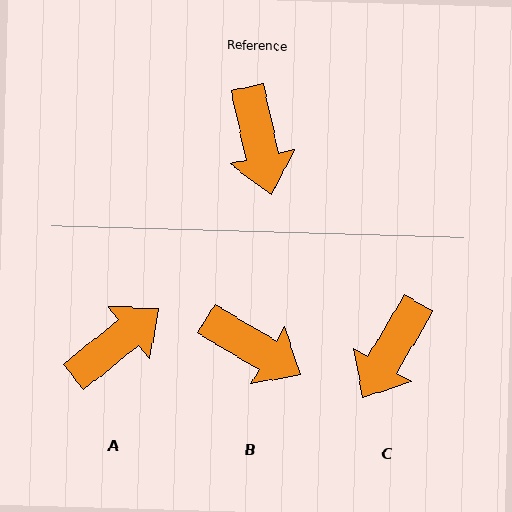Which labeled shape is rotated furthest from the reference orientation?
A, about 116 degrees away.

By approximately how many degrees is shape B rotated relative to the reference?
Approximately 47 degrees counter-clockwise.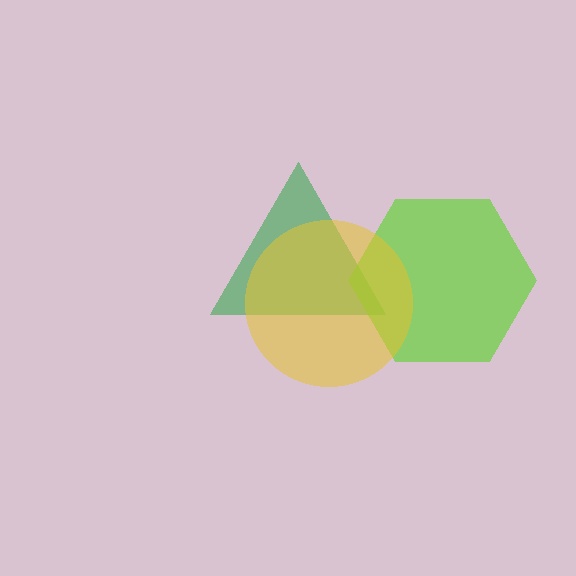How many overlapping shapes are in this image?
There are 3 overlapping shapes in the image.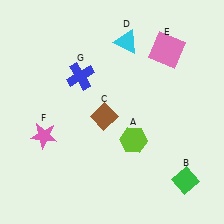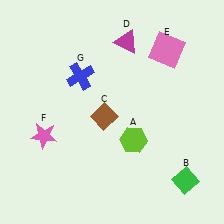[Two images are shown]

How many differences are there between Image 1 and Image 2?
There is 1 difference between the two images.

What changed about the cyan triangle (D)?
In Image 1, D is cyan. In Image 2, it changed to magenta.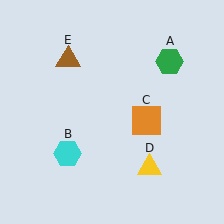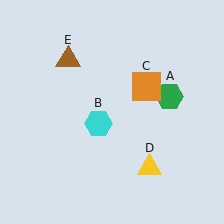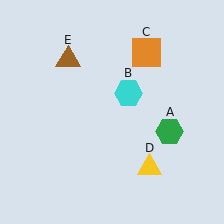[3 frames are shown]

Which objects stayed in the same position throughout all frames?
Yellow triangle (object D) and brown triangle (object E) remained stationary.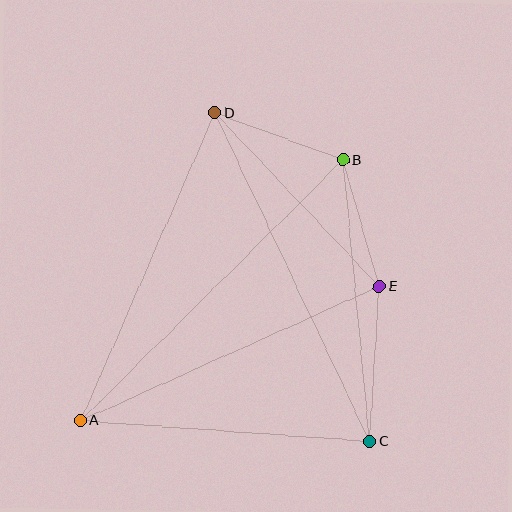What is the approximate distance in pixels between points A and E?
The distance between A and E is approximately 327 pixels.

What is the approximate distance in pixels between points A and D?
The distance between A and D is approximately 336 pixels.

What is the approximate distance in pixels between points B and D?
The distance between B and D is approximately 136 pixels.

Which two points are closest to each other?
Points B and E are closest to each other.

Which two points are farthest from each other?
Points A and B are farthest from each other.